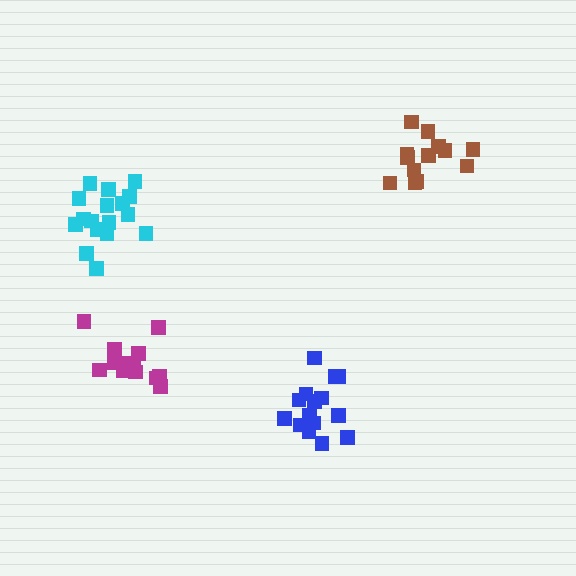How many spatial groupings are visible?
There are 4 spatial groupings.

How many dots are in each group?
Group 1: 14 dots, Group 2: 13 dots, Group 3: 16 dots, Group 4: 17 dots (60 total).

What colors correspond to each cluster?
The clusters are colored: magenta, brown, blue, cyan.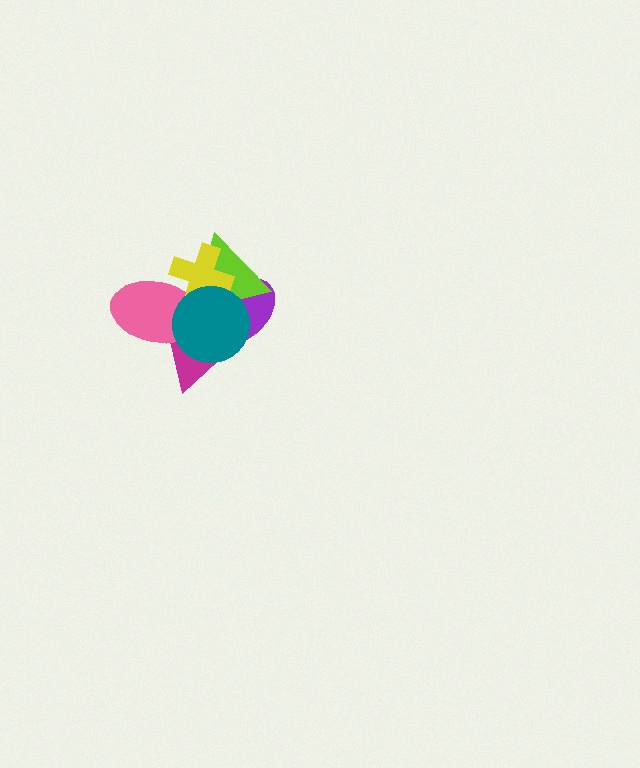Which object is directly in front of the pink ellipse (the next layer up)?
The yellow cross is directly in front of the pink ellipse.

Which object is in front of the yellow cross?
The teal circle is in front of the yellow cross.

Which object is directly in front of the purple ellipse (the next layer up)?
The magenta triangle is directly in front of the purple ellipse.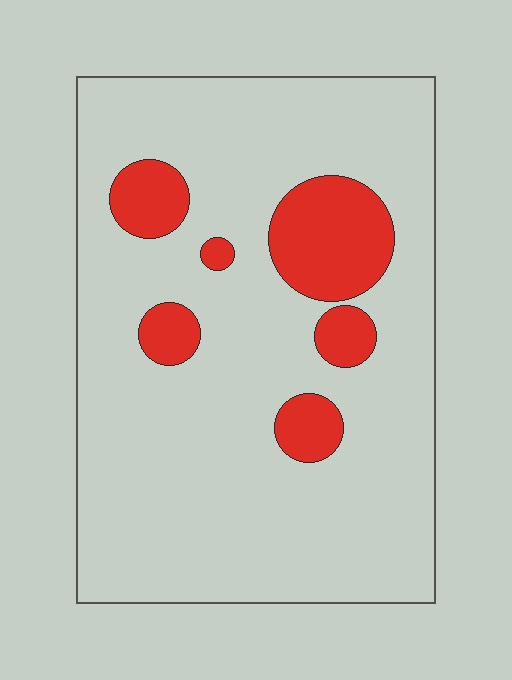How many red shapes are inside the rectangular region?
6.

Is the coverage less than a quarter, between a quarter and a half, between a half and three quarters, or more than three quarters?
Less than a quarter.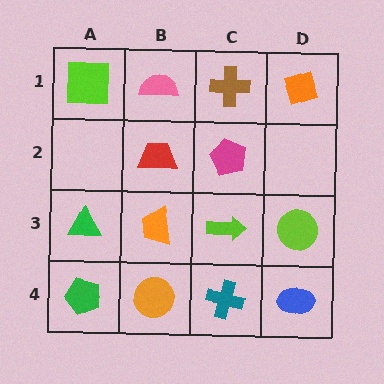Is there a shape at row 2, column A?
No, that cell is empty.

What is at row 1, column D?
An orange diamond.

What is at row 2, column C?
A magenta pentagon.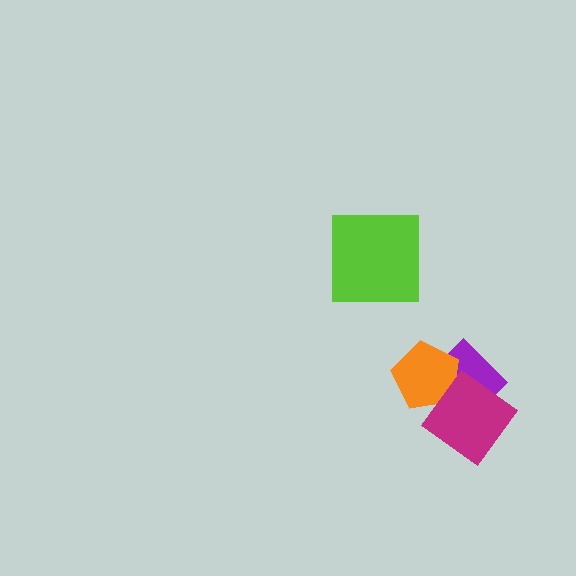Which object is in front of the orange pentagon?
The magenta diamond is in front of the orange pentagon.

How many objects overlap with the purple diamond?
2 objects overlap with the purple diamond.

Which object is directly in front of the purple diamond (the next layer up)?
The orange pentagon is directly in front of the purple diamond.